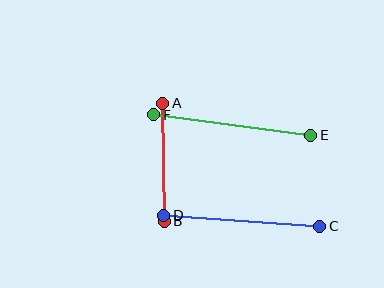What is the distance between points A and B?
The distance is approximately 118 pixels.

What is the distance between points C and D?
The distance is approximately 157 pixels.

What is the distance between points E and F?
The distance is approximately 158 pixels.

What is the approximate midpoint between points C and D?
The midpoint is at approximately (242, 221) pixels.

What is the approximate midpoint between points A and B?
The midpoint is at approximately (163, 162) pixels.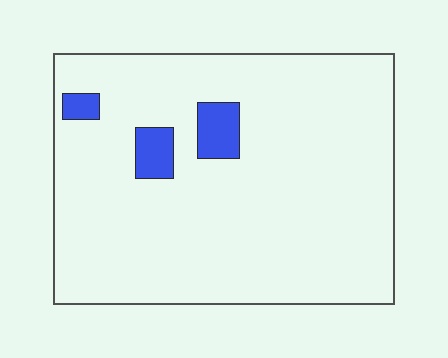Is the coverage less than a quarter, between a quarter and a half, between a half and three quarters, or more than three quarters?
Less than a quarter.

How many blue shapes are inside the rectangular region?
3.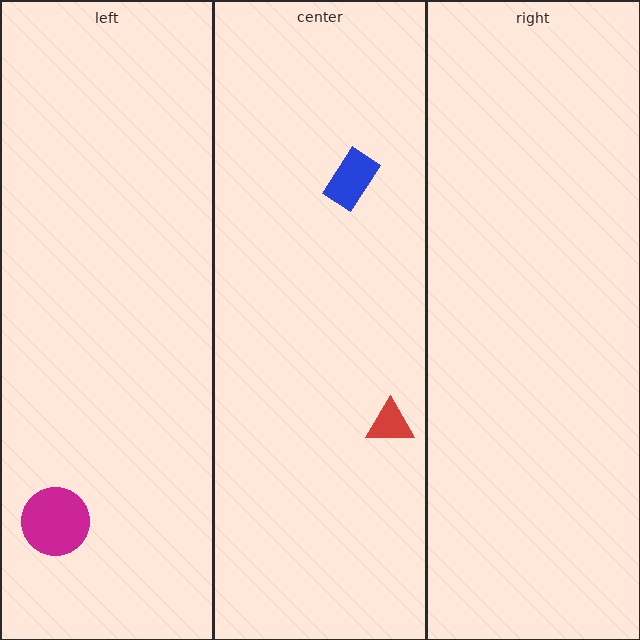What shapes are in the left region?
The magenta circle.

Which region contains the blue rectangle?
The center region.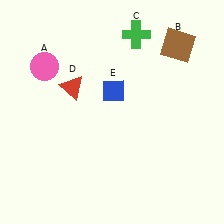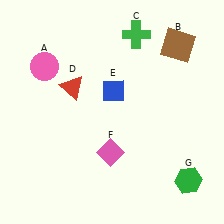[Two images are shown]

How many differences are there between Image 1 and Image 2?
There are 2 differences between the two images.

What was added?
A pink diamond (F), a green hexagon (G) were added in Image 2.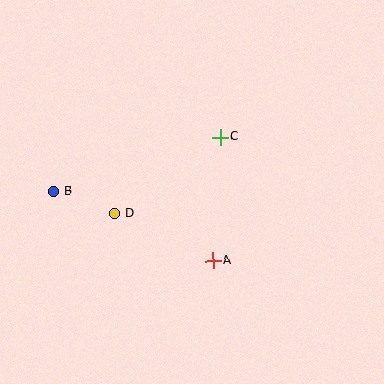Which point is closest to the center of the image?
Point C at (220, 137) is closest to the center.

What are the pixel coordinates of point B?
Point B is at (54, 191).